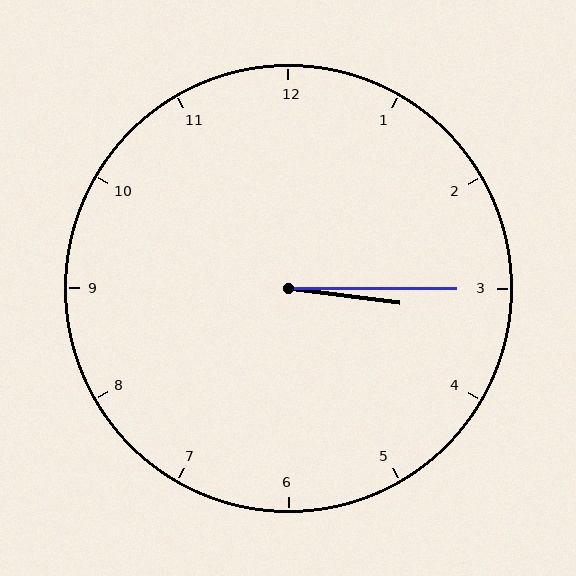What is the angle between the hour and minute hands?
Approximately 8 degrees.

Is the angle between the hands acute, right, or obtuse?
It is acute.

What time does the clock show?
3:15.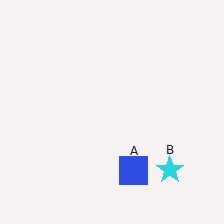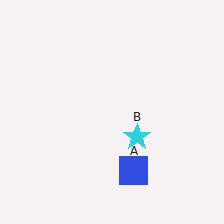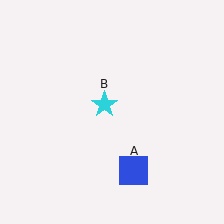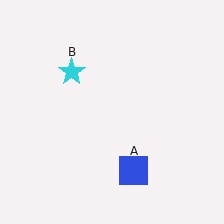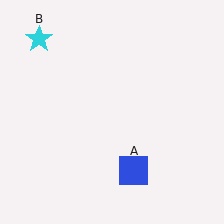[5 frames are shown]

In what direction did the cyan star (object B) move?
The cyan star (object B) moved up and to the left.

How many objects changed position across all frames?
1 object changed position: cyan star (object B).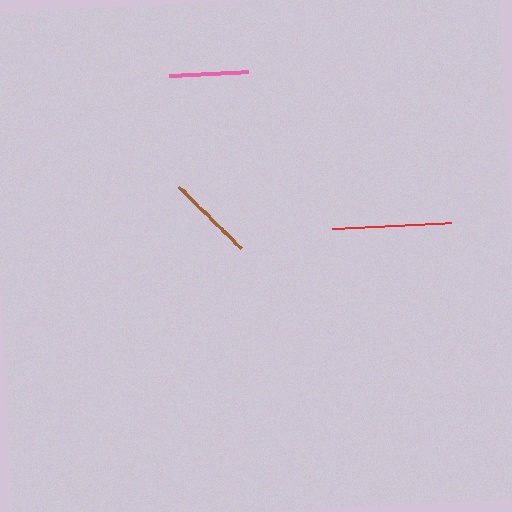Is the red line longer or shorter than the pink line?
The red line is longer than the pink line.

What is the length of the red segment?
The red segment is approximately 119 pixels long.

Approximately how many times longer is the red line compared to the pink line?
The red line is approximately 1.5 times the length of the pink line.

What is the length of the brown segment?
The brown segment is approximately 87 pixels long.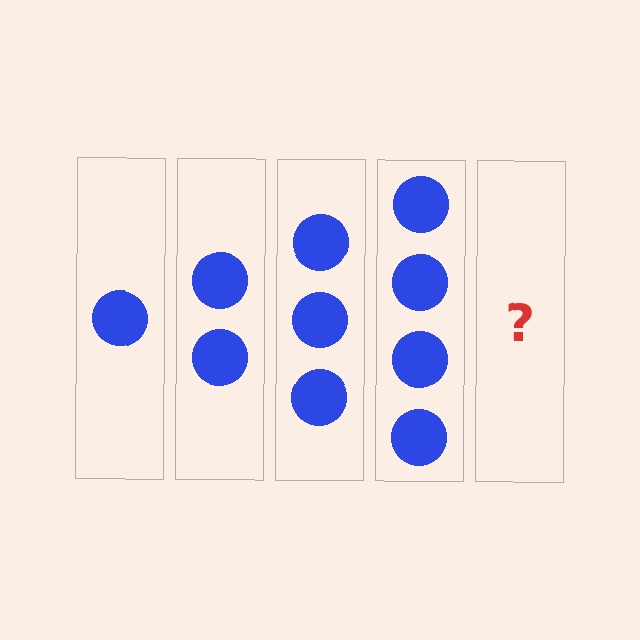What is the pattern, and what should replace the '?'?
The pattern is that each step adds one more circle. The '?' should be 5 circles.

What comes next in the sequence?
The next element should be 5 circles.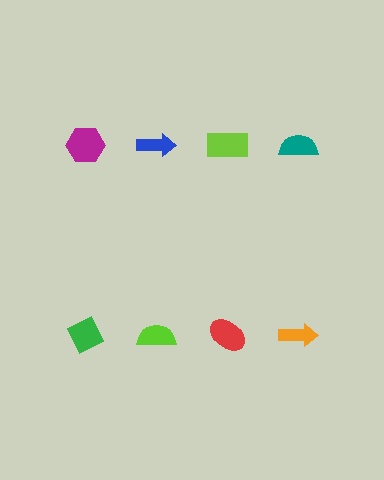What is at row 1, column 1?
A magenta hexagon.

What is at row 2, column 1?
A green diamond.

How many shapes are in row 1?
4 shapes.